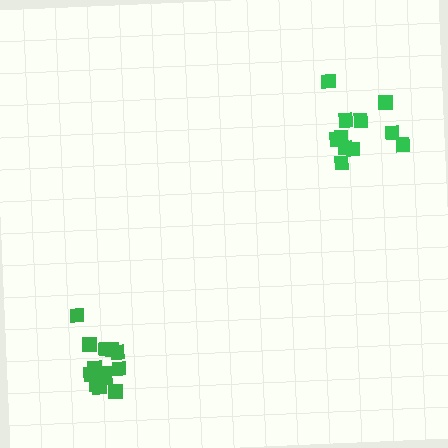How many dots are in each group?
Group 1: 13 dots, Group 2: 11 dots (24 total).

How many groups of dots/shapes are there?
There are 2 groups.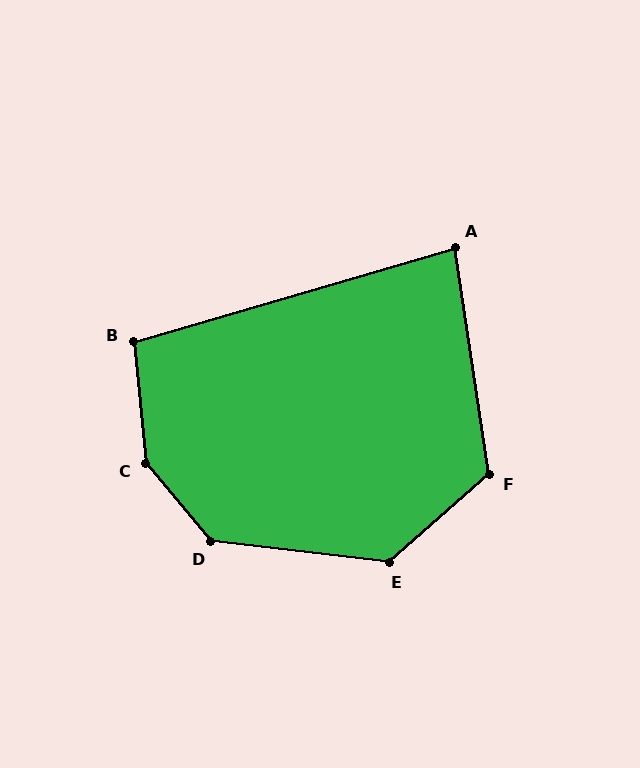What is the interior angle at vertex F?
Approximately 123 degrees (obtuse).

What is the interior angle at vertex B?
Approximately 100 degrees (obtuse).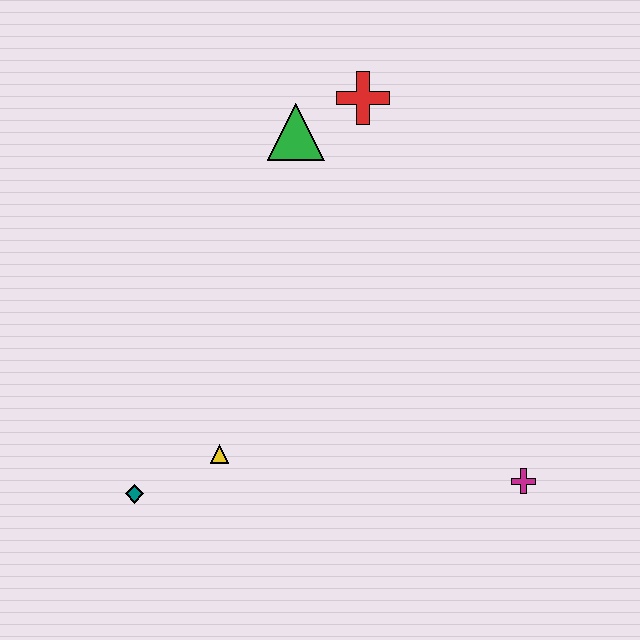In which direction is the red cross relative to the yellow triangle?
The red cross is above the yellow triangle.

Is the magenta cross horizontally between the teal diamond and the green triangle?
No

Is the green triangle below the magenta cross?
No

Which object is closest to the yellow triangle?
The teal diamond is closest to the yellow triangle.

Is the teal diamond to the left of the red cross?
Yes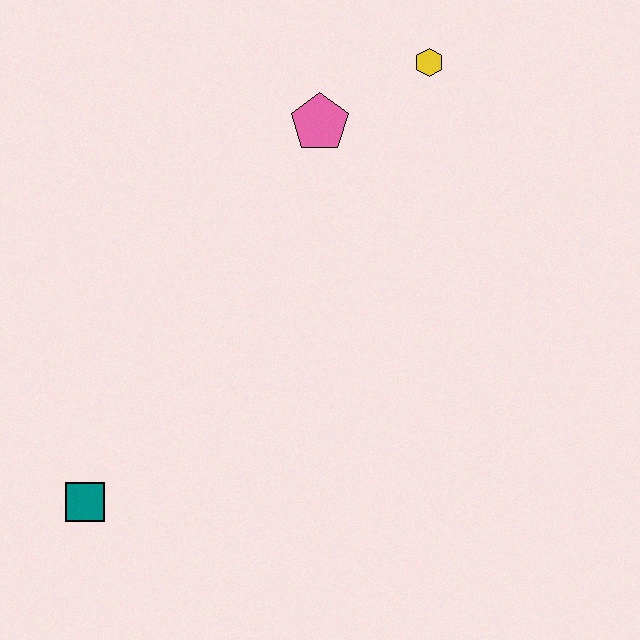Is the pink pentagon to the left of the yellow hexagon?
Yes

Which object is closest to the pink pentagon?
The yellow hexagon is closest to the pink pentagon.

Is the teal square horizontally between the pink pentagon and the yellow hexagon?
No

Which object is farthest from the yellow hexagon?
The teal square is farthest from the yellow hexagon.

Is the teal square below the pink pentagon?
Yes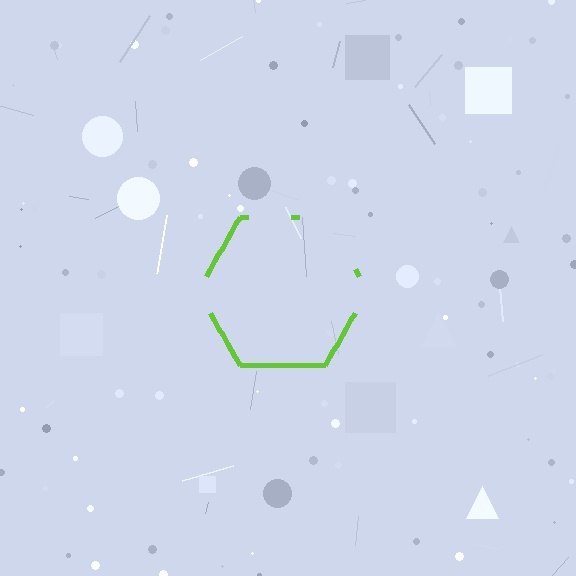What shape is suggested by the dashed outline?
The dashed outline suggests a hexagon.